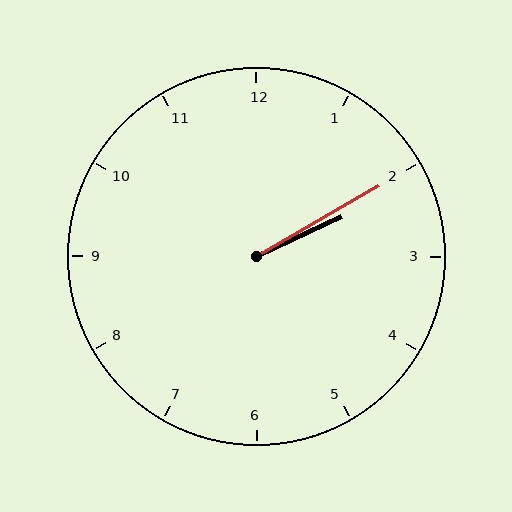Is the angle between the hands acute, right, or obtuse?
It is acute.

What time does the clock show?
2:10.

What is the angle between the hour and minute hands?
Approximately 5 degrees.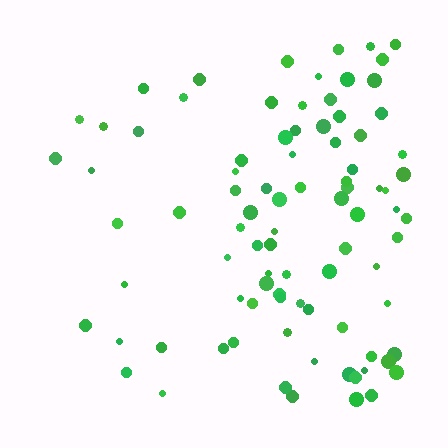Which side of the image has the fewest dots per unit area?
The left.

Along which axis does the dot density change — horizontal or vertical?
Horizontal.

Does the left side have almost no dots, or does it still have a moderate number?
Still a moderate number, just noticeably fewer than the right.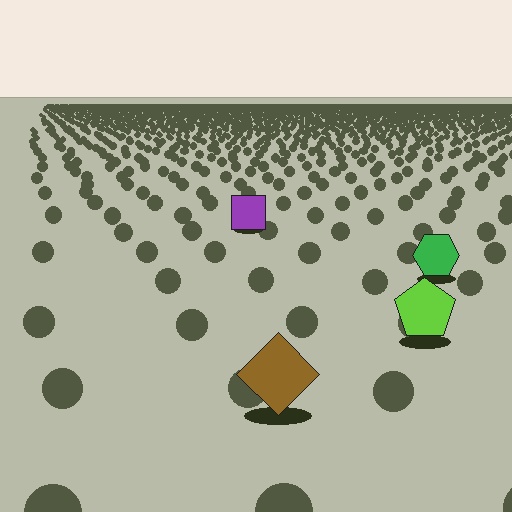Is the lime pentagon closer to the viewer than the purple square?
Yes. The lime pentagon is closer — you can tell from the texture gradient: the ground texture is coarser near it.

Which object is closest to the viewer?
The brown diamond is closest. The texture marks near it are larger and more spread out.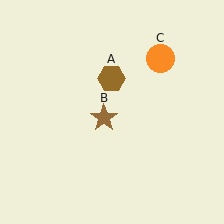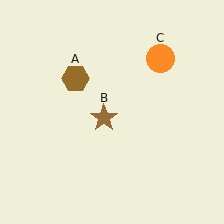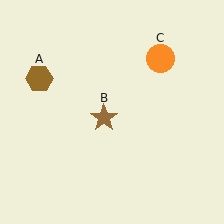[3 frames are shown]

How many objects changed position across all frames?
1 object changed position: brown hexagon (object A).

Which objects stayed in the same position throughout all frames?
Brown star (object B) and orange circle (object C) remained stationary.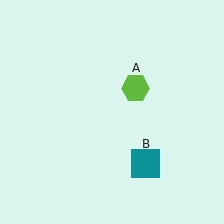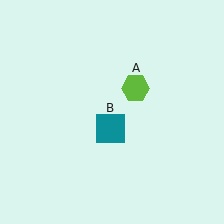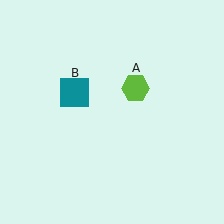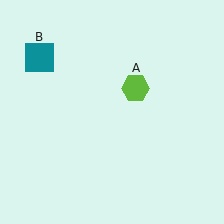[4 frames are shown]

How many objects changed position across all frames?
1 object changed position: teal square (object B).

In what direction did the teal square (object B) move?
The teal square (object B) moved up and to the left.